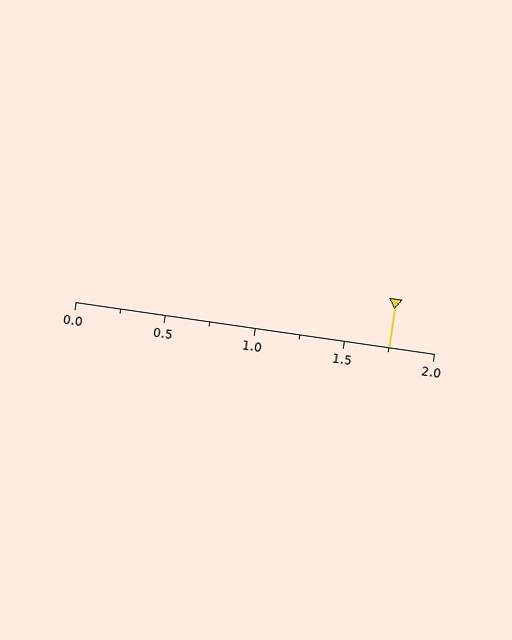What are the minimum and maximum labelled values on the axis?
The axis runs from 0.0 to 2.0.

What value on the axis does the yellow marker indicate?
The marker indicates approximately 1.75.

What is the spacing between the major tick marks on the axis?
The major ticks are spaced 0.5 apart.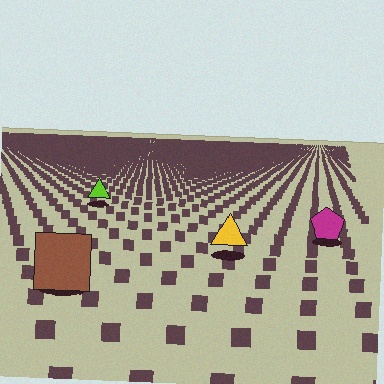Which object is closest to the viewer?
The brown square is closest. The texture marks near it are larger and more spread out.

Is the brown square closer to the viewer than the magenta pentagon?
Yes. The brown square is closer — you can tell from the texture gradient: the ground texture is coarser near it.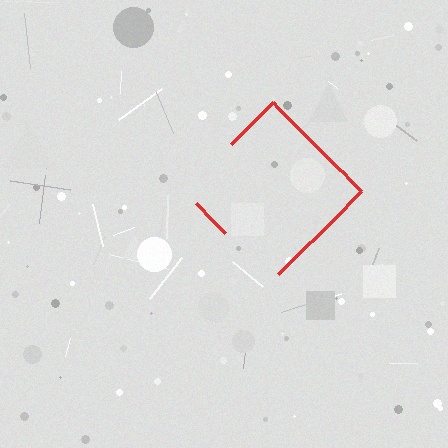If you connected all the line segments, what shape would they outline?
They would outline a diamond.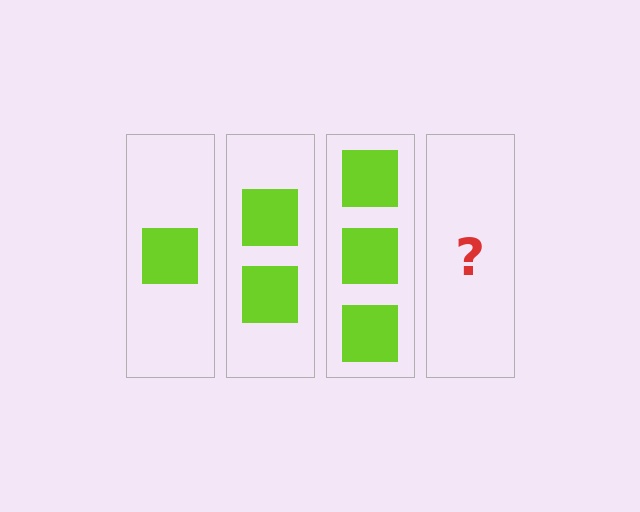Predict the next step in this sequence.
The next step is 4 squares.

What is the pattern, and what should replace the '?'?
The pattern is that each step adds one more square. The '?' should be 4 squares.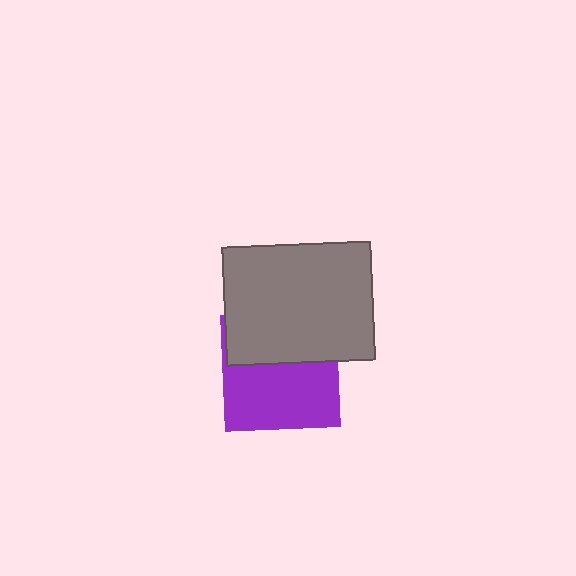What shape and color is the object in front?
The object in front is a gray rectangle.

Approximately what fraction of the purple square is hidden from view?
Roughly 43% of the purple square is hidden behind the gray rectangle.